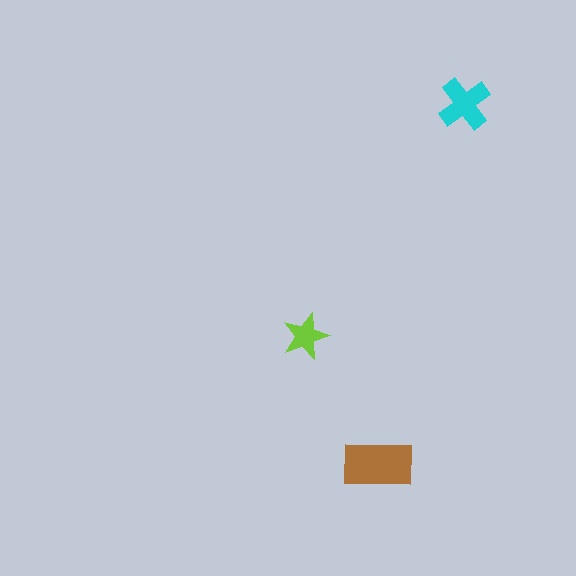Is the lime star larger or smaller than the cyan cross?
Smaller.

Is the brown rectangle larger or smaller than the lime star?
Larger.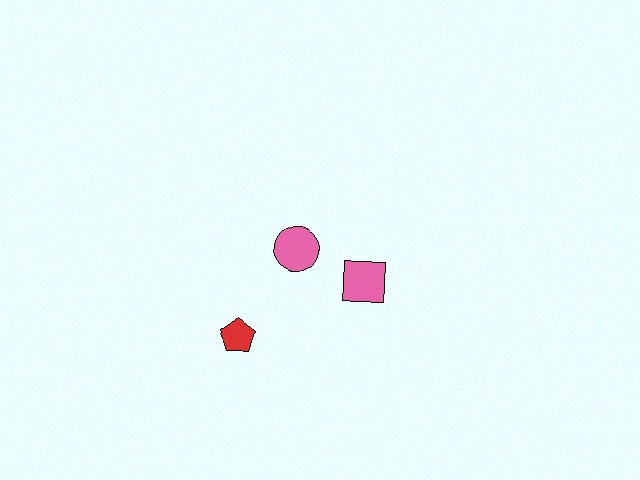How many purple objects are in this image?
There are no purple objects.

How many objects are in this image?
There are 3 objects.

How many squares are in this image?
There is 1 square.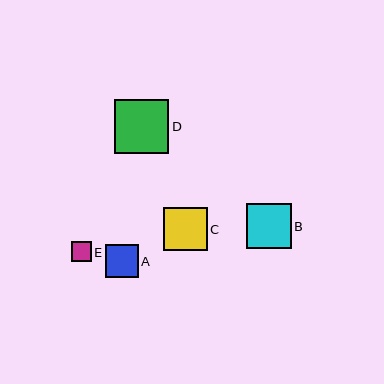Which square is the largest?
Square D is the largest with a size of approximately 54 pixels.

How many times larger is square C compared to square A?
Square C is approximately 1.3 times the size of square A.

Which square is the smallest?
Square E is the smallest with a size of approximately 20 pixels.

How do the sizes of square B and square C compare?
Square B and square C are approximately the same size.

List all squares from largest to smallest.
From largest to smallest: D, B, C, A, E.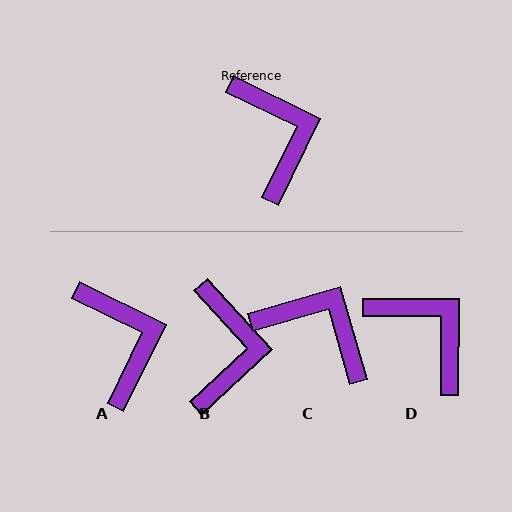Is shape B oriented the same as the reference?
No, it is off by about 21 degrees.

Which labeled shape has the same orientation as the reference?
A.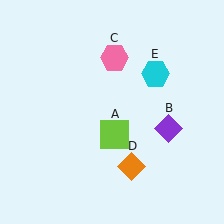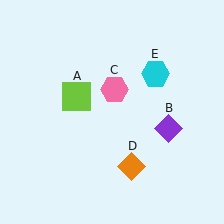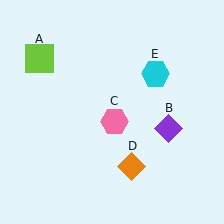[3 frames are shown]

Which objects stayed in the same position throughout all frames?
Purple diamond (object B) and orange diamond (object D) and cyan hexagon (object E) remained stationary.